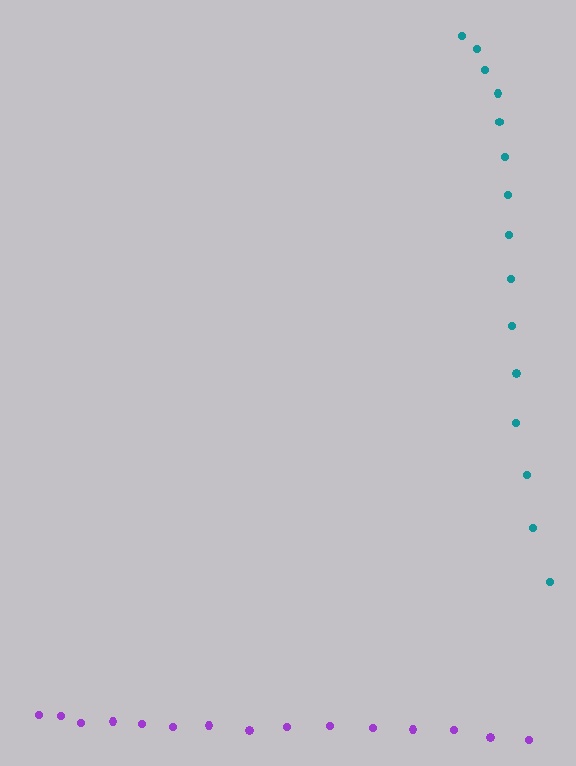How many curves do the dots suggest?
There are 2 distinct paths.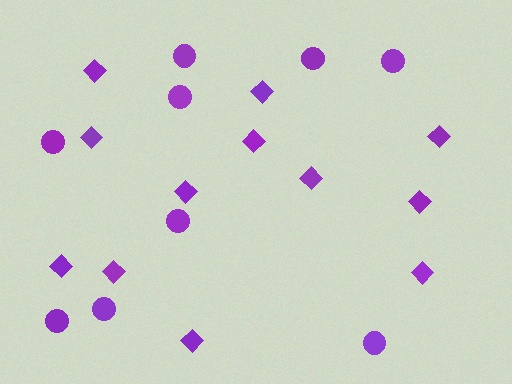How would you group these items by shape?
There are 2 groups: one group of circles (9) and one group of diamonds (12).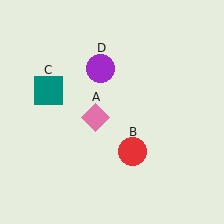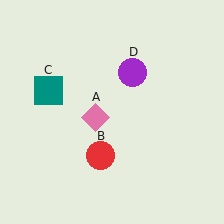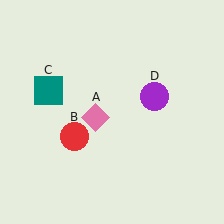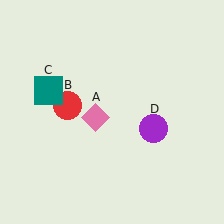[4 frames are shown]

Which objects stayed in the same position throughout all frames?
Pink diamond (object A) and teal square (object C) remained stationary.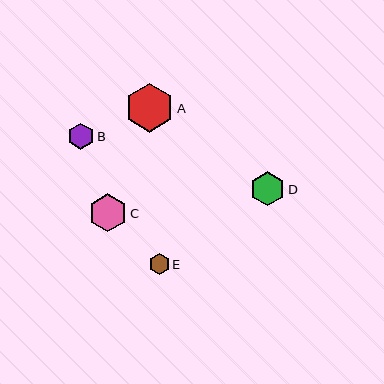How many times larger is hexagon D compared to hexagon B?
Hexagon D is approximately 1.3 times the size of hexagon B.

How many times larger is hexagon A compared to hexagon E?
Hexagon A is approximately 2.4 times the size of hexagon E.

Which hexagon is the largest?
Hexagon A is the largest with a size of approximately 49 pixels.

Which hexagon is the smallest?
Hexagon E is the smallest with a size of approximately 20 pixels.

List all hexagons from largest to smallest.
From largest to smallest: A, C, D, B, E.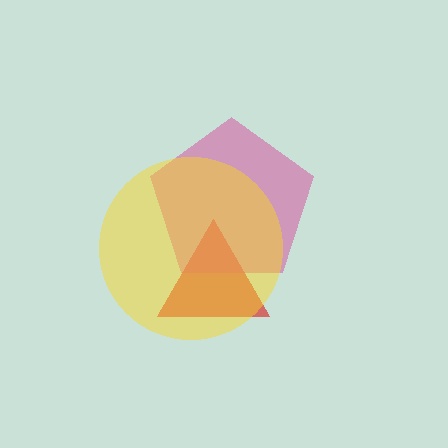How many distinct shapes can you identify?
There are 3 distinct shapes: a red triangle, a magenta pentagon, a yellow circle.